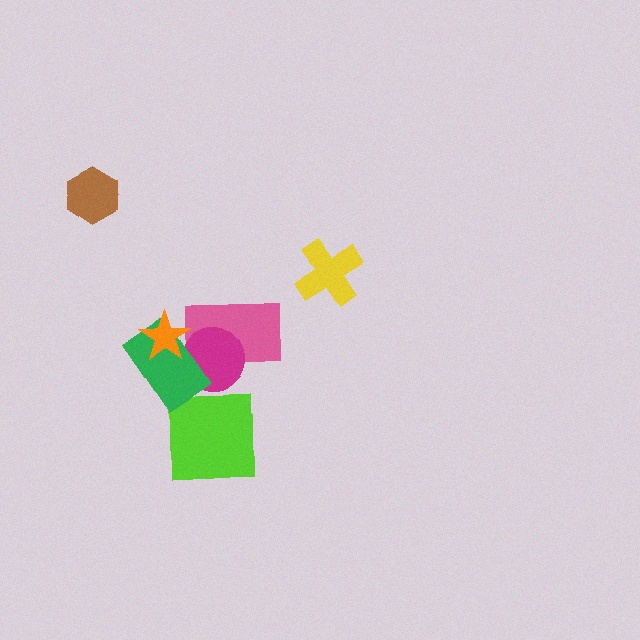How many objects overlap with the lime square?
0 objects overlap with the lime square.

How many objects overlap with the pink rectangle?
2 objects overlap with the pink rectangle.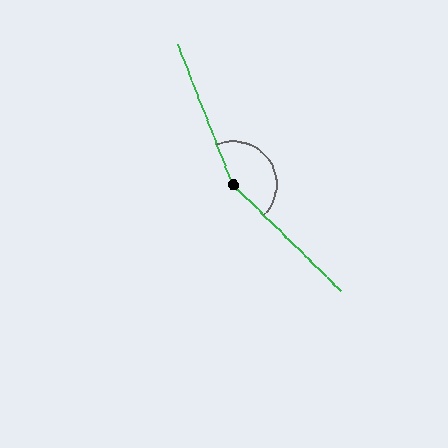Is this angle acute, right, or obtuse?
It is obtuse.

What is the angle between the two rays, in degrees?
Approximately 156 degrees.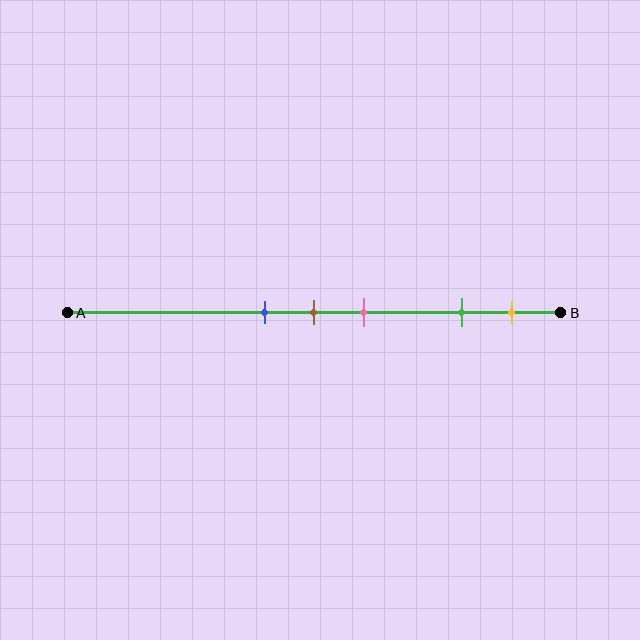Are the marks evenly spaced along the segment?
No, the marks are not evenly spaced.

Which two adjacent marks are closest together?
The blue and brown marks are the closest adjacent pair.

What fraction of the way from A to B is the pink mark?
The pink mark is approximately 60% (0.6) of the way from A to B.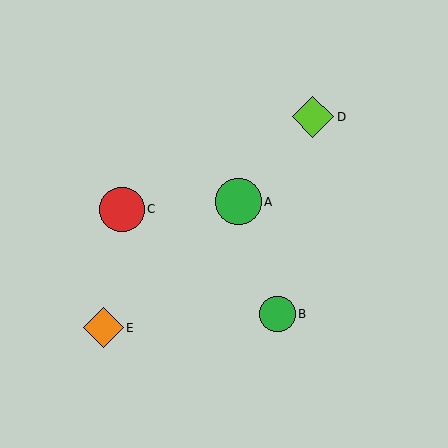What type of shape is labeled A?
Shape A is a green circle.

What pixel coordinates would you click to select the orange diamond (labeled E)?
Click at (103, 328) to select the orange diamond E.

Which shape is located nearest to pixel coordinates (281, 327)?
The green circle (labeled B) at (277, 314) is nearest to that location.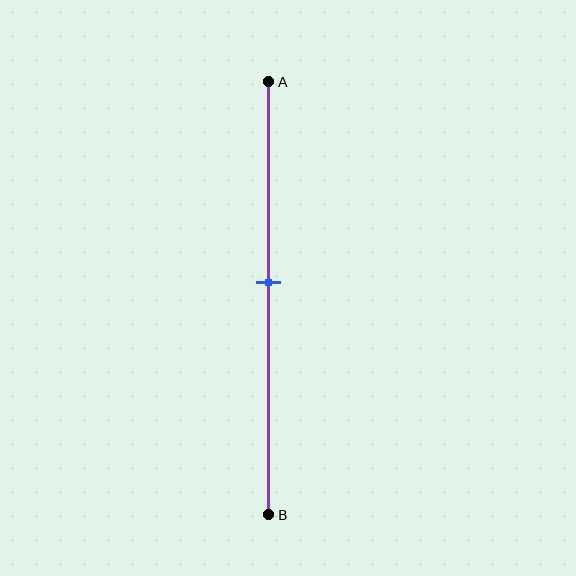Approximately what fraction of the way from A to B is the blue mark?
The blue mark is approximately 45% of the way from A to B.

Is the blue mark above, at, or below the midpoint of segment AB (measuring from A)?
The blue mark is above the midpoint of segment AB.